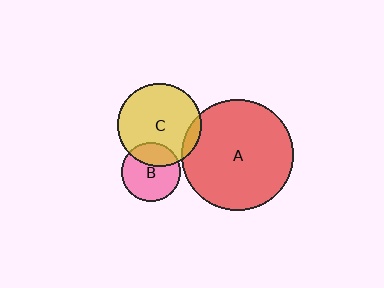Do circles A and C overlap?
Yes.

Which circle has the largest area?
Circle A (red).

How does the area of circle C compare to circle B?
Approximately 2.0 times.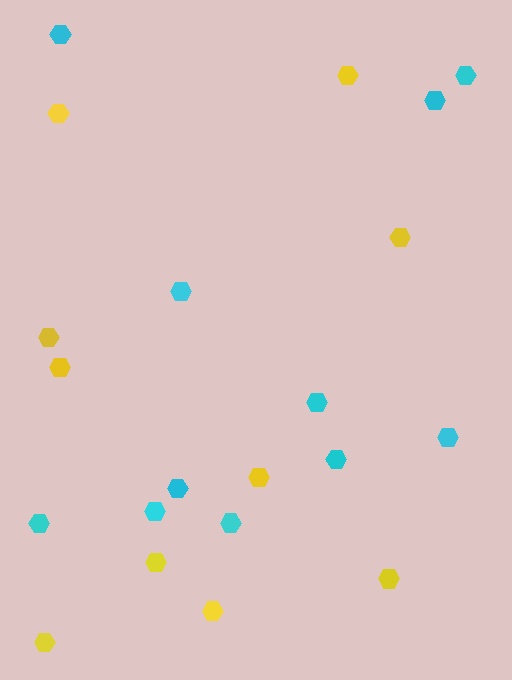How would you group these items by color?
There are 2 groups: one group of cyan hexagons (11) and one group of yellow hexagons (10).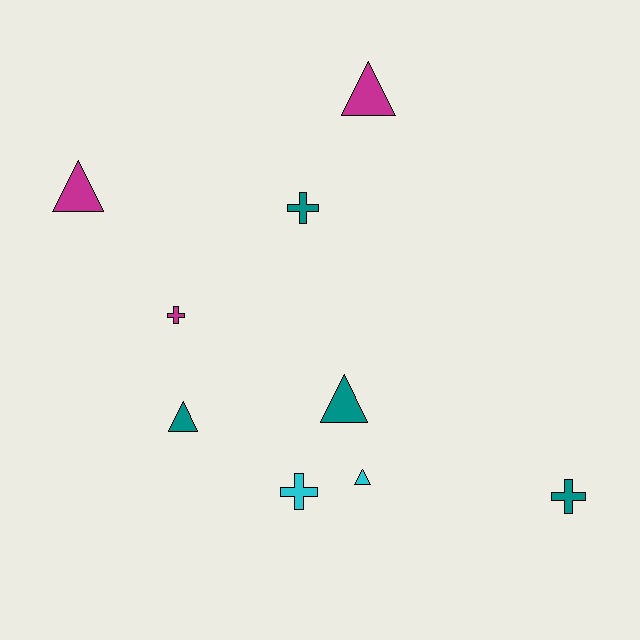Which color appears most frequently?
Teal, with 4 objects.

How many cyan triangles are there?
There is 1 cyan triangle.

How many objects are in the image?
There are 9 objects.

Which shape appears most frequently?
Triangle, with 5 objects.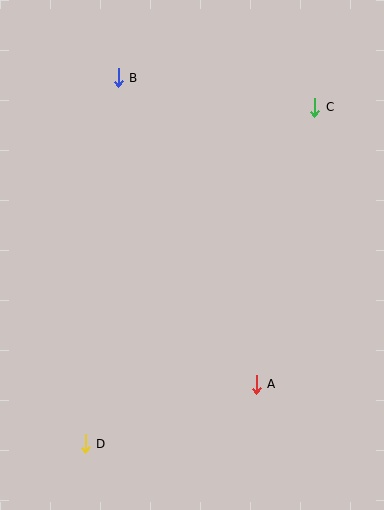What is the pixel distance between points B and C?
The distance between B and C is 199 pixels.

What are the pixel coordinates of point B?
Point B is at (118, 78).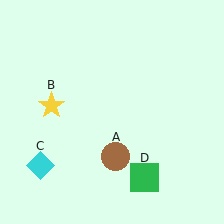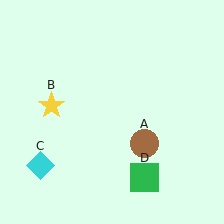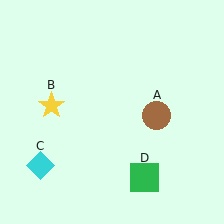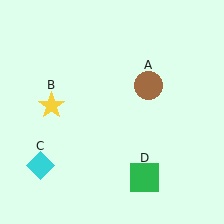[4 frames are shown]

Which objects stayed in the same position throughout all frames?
Yellow star (object B) and cyan diamond (object C) and green square (object D) remained stationary.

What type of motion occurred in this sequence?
The brown circle (object A) rotated counterclockwise around the center of the scene.